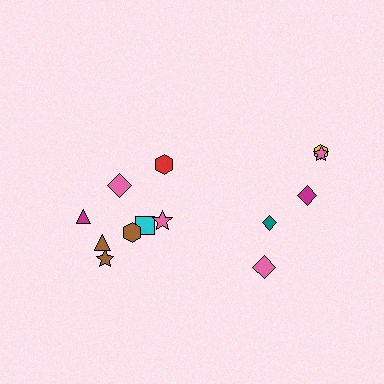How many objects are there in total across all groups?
There are 13 objects.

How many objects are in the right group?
There are 5 objects.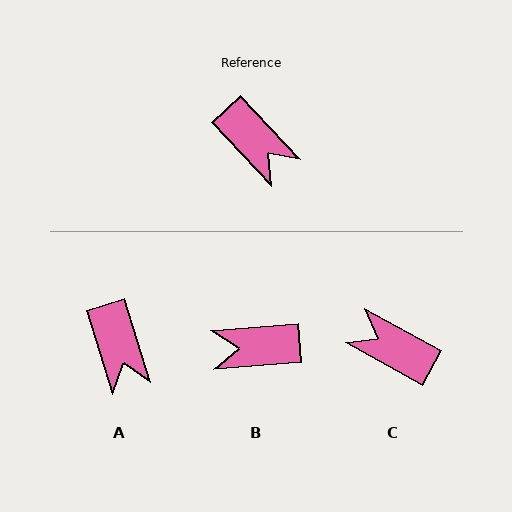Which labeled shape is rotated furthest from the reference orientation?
C, about 162 degrees away.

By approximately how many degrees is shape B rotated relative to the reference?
Approximately 129 degrees clockwise.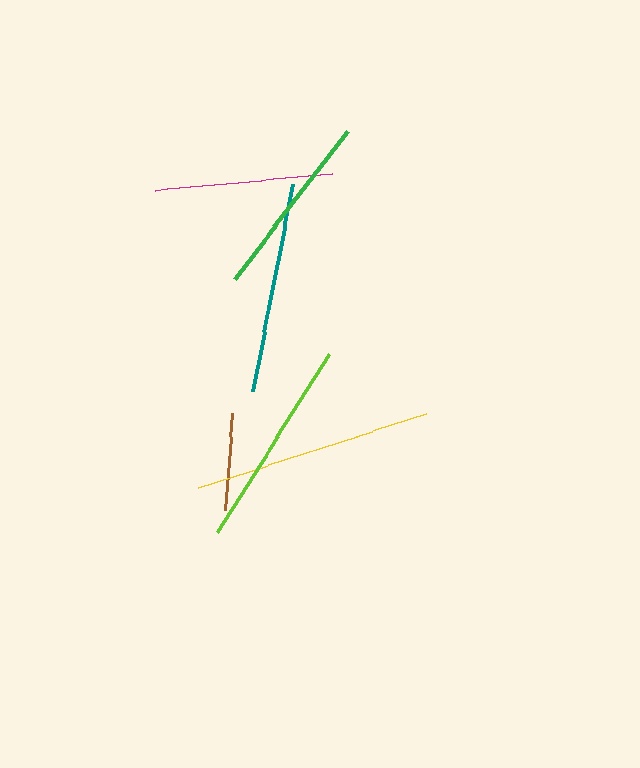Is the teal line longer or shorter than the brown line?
The teal line is longer than the brown line.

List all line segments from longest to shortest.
From longest to shortest: yellow, teal, lime, green, magenta, brown.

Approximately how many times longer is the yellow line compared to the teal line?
The yellow line is approximately 1.1 times the length of the teal line.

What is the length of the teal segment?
The teal segment is approximately 210 pixels long.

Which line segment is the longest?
The yellow line is the longest at approximately 240 pixels.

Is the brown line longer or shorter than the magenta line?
The magenta line is longer than the brown line.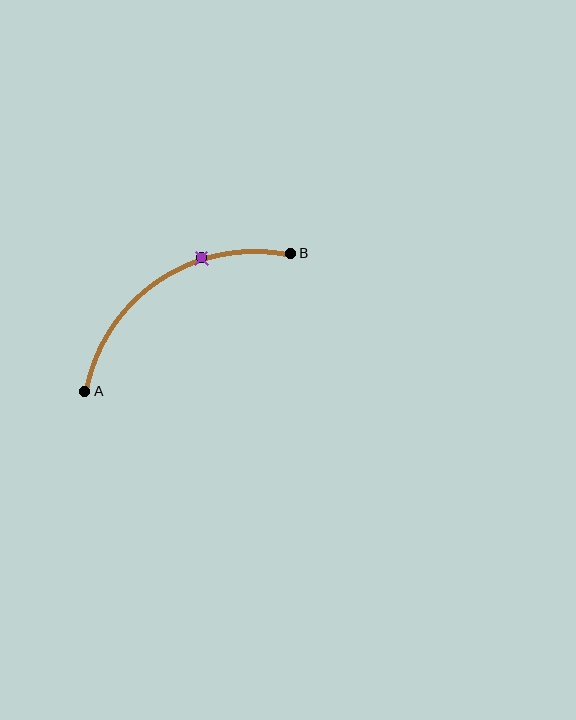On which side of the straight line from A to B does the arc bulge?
The arc bulges above and to the left of the straight line connecting A and B.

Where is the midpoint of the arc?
The arc midpoint is the point on the curve farthest from the straight line joining A and B. It sits above and to the left of that line.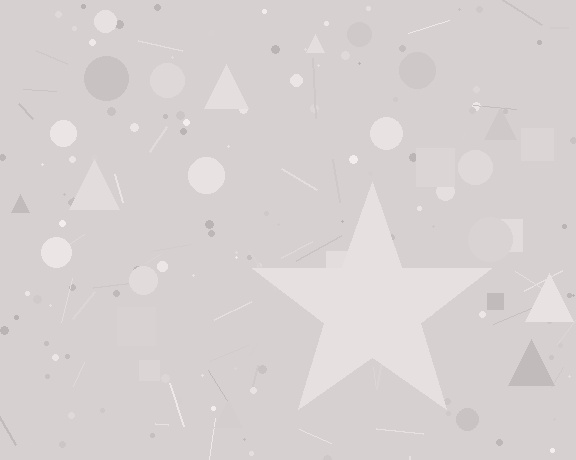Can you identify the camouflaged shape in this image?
The camouflaged shape is a star.